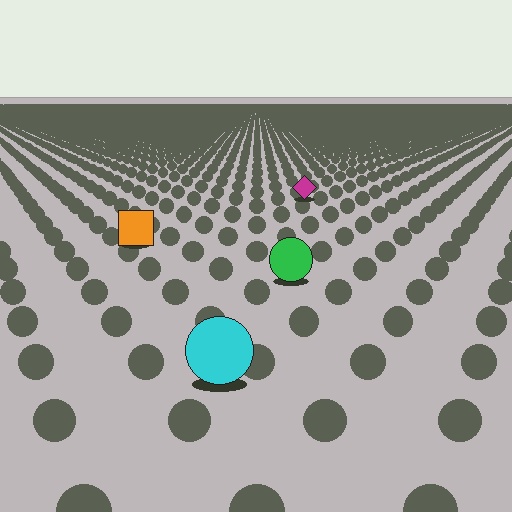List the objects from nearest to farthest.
From nearest to farthest: the cyan circle, the green circle, the orange square, the magenta diamond.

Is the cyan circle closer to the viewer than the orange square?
Yes. The cyan circle is closer — you can tell from the texture gradient: the ground texture is coarser near it.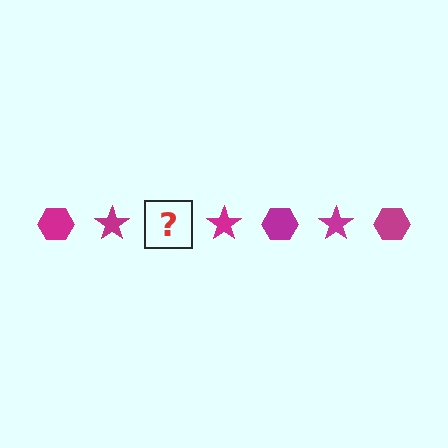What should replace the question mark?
The question mark should be replaced with a magenta hexagon.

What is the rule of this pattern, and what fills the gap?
The rule is that the pattern cycles through hexagon, star shapes in magenta. The gap should be filled with a magenta hexagon.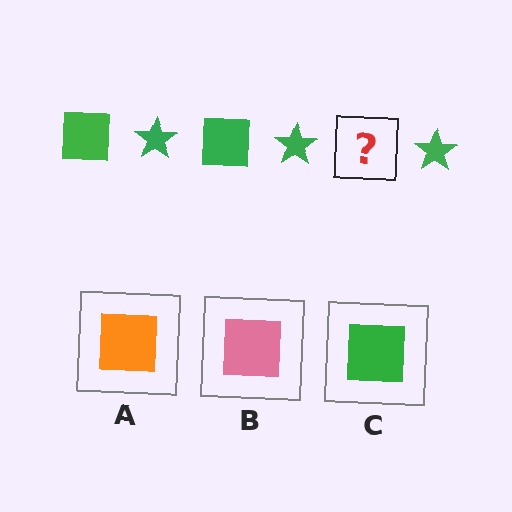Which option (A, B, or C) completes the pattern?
C.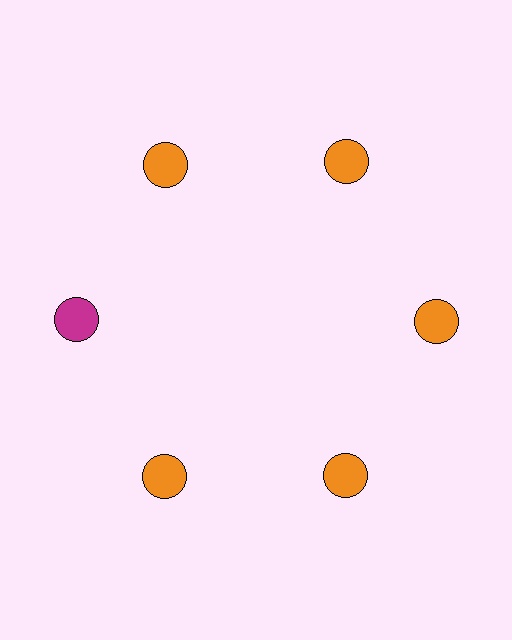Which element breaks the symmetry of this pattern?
The magenta circle at roughly the 9 o'clock position breaks the symmetry. All other shapes are orange circles.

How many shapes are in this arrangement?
There are 6 shapes arranged in a ring pattern.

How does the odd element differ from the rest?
It has a different color: magenta instead of orange.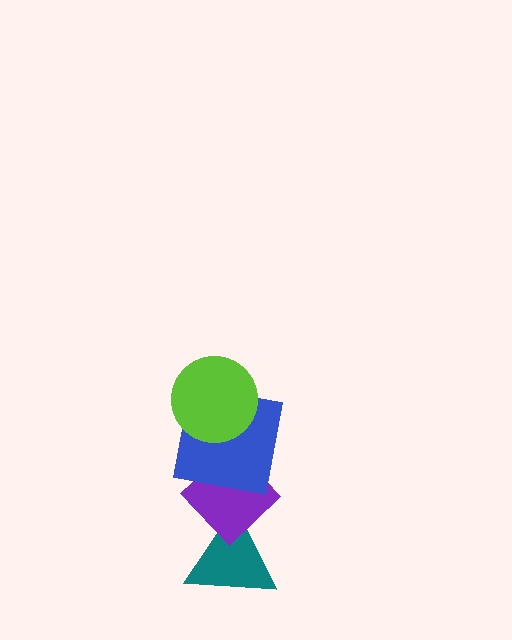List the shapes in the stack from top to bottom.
From top to bottom: the lime circle, the blue square, the purple diamond, the teal triangle.